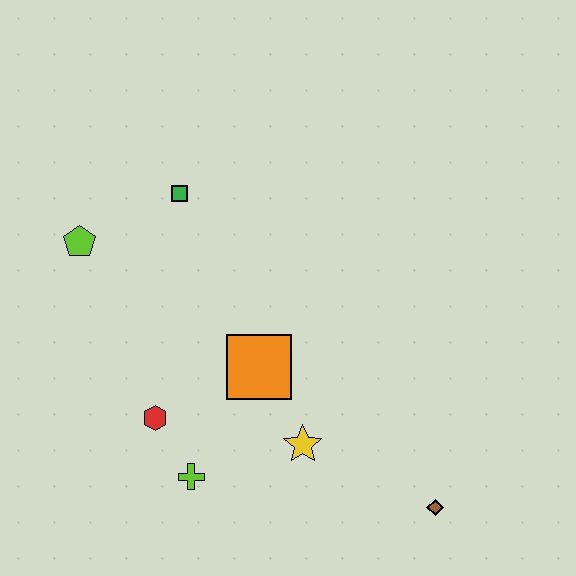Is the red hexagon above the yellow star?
Yes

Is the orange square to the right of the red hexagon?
Yes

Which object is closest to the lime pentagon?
The green square is closest to the lime pentagon.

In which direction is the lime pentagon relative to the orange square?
The lime pentagon is to the left of the orange square.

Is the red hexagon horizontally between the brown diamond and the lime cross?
No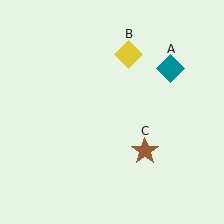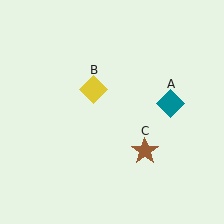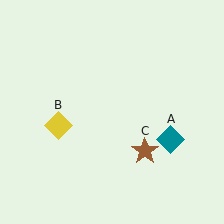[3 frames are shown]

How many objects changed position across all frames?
2 objects changed position: teal diamond (object A), yellow diamond (object B).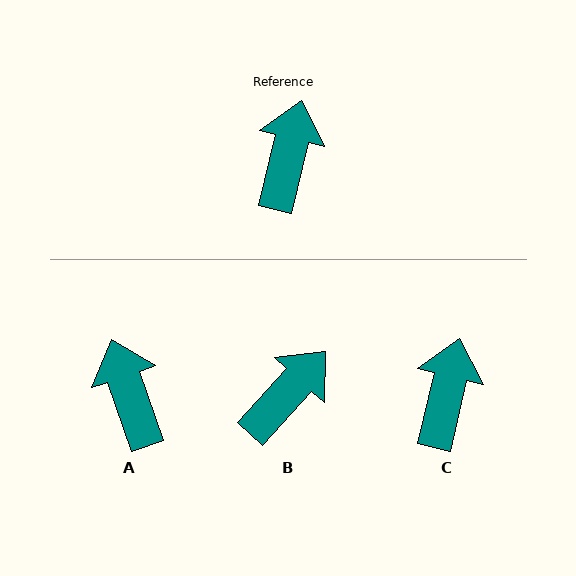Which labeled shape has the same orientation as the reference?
C.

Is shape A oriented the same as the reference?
No, it is off by about 32 degrees.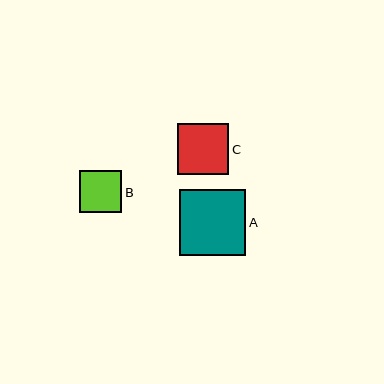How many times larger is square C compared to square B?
Square C is approximately 1.2 times the size of square B.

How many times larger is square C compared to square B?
Square C is approximately 1.2 times the size of square B.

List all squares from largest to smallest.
From largest to smallest: A, C, B.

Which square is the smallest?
Square B is the smallest with a size of approximately 42 pixels.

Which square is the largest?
Square A is the largest with a size of approximately 66 pixels.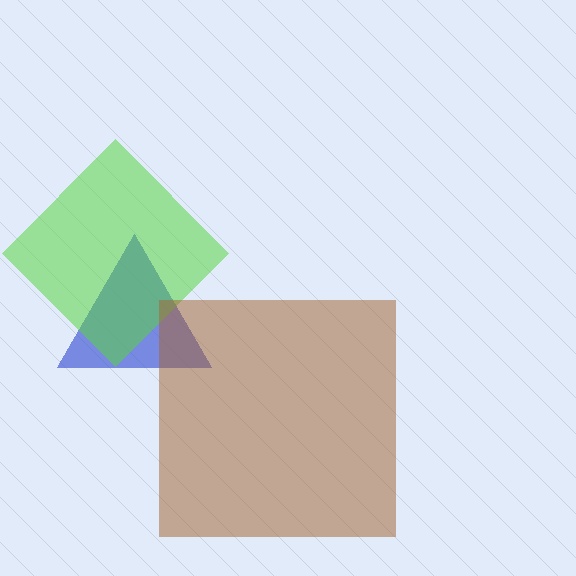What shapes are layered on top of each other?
The layered shapes are: a blue triangle, a lime diamond, a brown square.